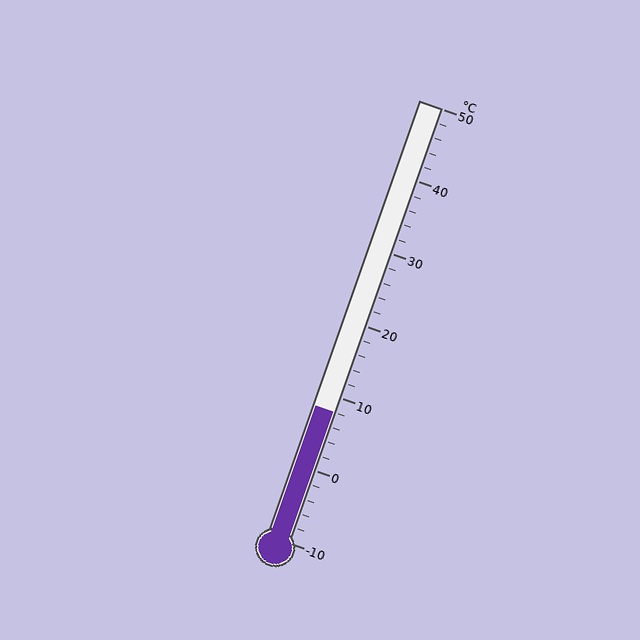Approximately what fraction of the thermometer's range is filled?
The thermometer is filled to approximately 30% of its range.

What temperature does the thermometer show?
The thermometer shows approximately 8°C.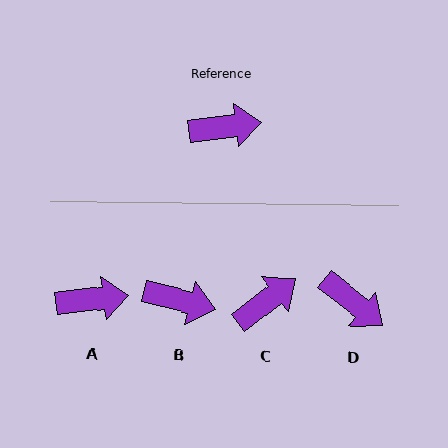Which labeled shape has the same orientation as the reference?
A.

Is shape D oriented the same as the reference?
No, it is off by about 45 degrees.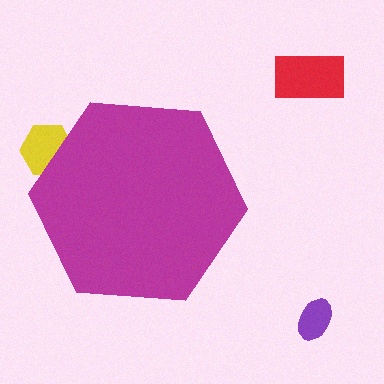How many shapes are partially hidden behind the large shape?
1 shape is partially hidden.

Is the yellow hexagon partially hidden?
Yes, the yellow hexagon is partially hidden behind the magenta hexagon.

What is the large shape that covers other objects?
A magenta hexagon.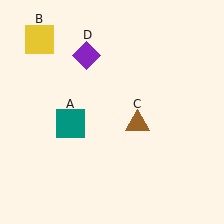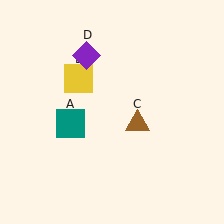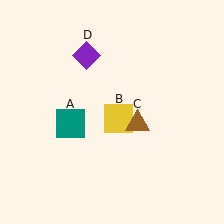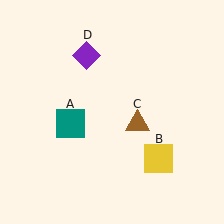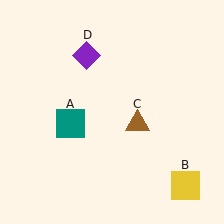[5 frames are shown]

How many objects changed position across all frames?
1 object changed position: yellow square (object B).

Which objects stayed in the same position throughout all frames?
Teal square (object A) and brown triangle (object C) and purple diamond (object D) remained stationary.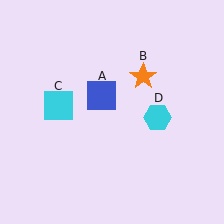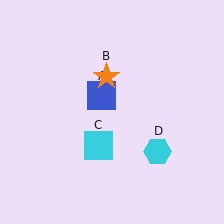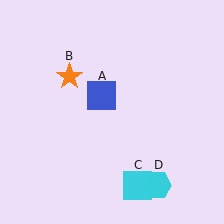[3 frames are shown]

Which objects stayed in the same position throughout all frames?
Blue square (object A) remained stationary.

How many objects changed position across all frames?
3 objects changed position: orange star (object B), cyan square (object C), cyan hexagon (object D).